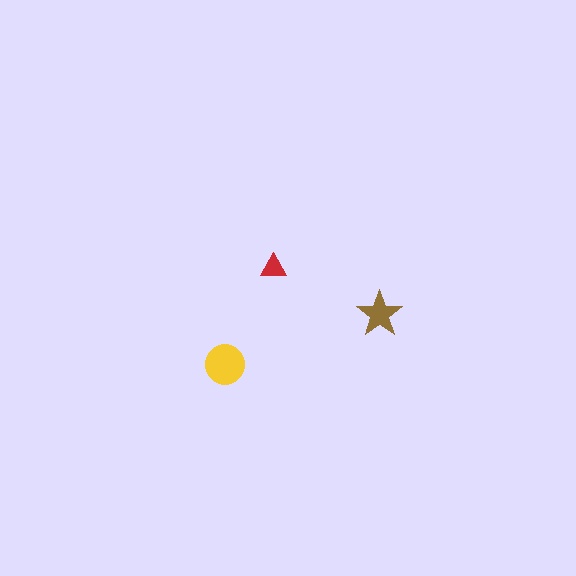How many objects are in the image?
There are 3 objects in the image.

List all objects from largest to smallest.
The yellow circle, the brown star, the red triangle.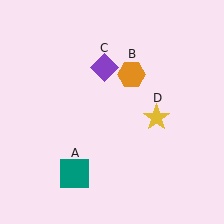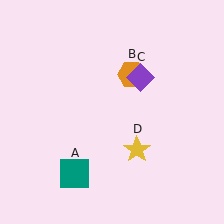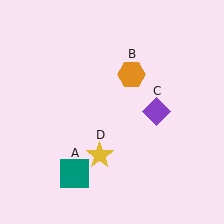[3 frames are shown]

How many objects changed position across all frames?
2 objects changed position: purple diamond (object C), yellow star (object D).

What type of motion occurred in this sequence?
The purple diamond (object C), yellow star (object D) rotated clockwise around the center of the scene.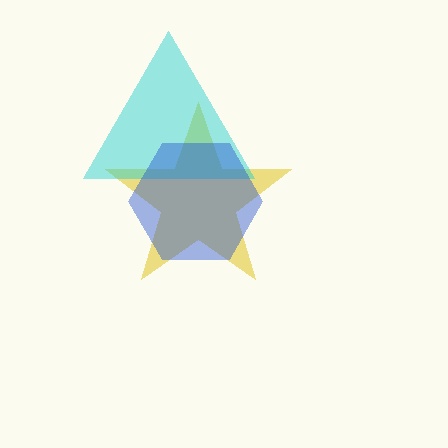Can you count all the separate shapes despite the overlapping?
Yes, there are 3 separate shapes.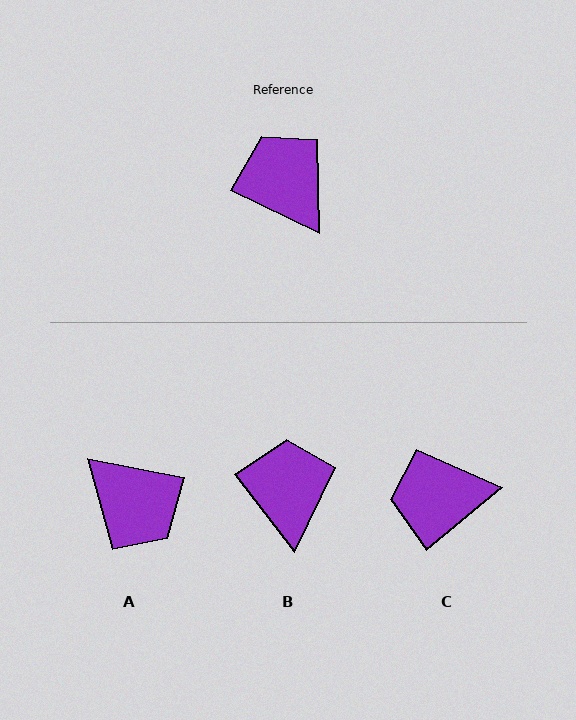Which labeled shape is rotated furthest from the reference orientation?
A, about 165 degrees away.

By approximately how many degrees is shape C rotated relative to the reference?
Approximately 66 degrees counter-clockwise.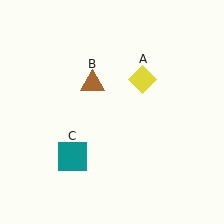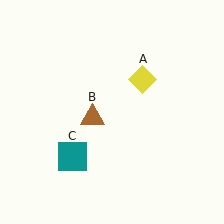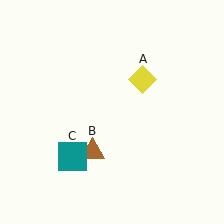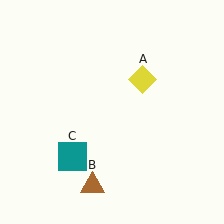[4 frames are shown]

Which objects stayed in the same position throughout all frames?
Yellow diamond (object A) and teal square (object C) remained stationary.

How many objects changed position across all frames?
1 object changed position: brown triangle (object B).